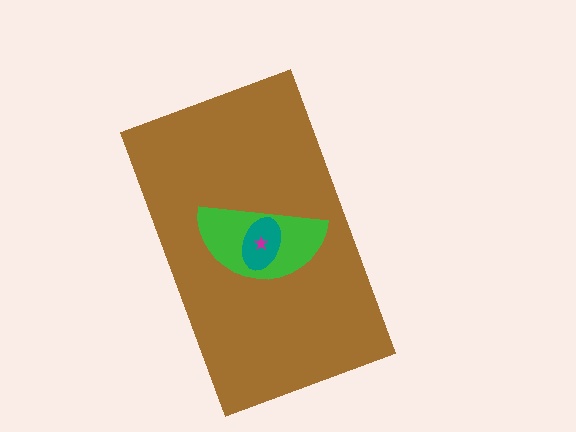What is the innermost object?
The magenta star.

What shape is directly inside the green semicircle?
The teal ellipse.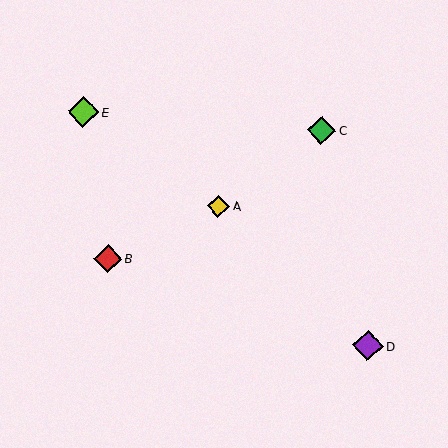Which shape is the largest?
The lime diamond (labeled E) is the largest.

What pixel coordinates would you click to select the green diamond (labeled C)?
Click at (322, 130) to select the green diamond C.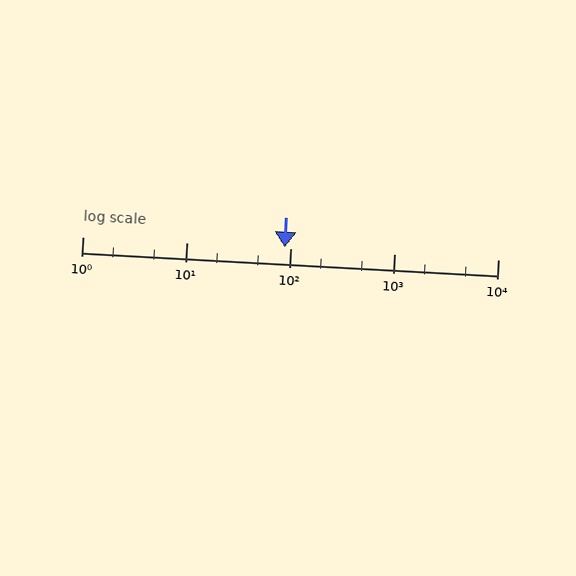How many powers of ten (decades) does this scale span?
The scale spans 4 decades, from 1 to 10000.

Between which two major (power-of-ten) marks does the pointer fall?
The pointer is between 10 and 100.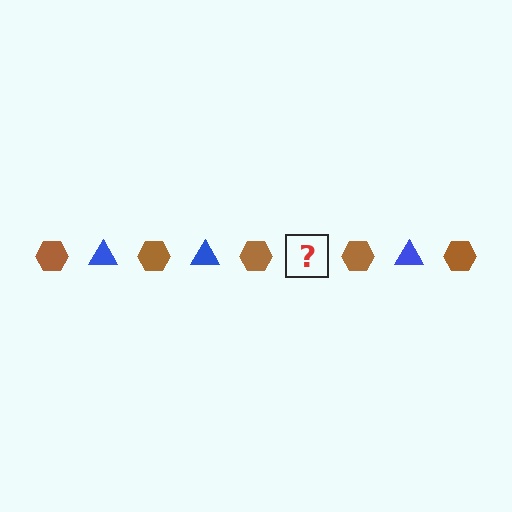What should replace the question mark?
The question mark should be replaced with a blue triangle.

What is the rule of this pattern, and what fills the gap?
The rule is that the pattern alternates between brown hexagon and blue triangle. The gap should be filled with a blue triangle.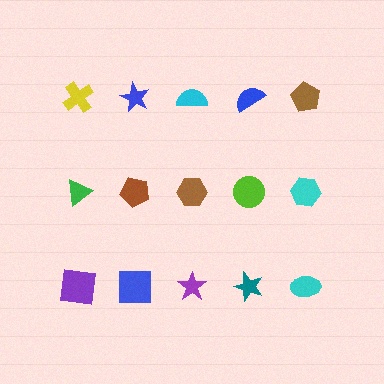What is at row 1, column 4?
A blue semicircle.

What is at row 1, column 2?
A blue star.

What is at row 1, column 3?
A cyan semicircle.